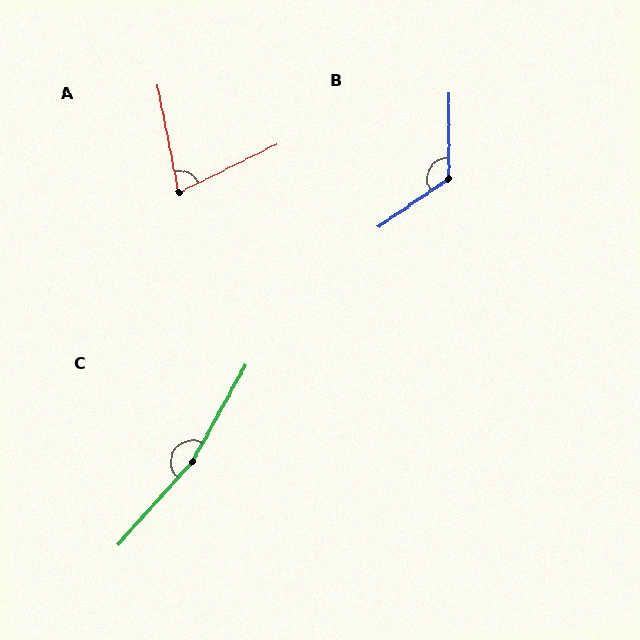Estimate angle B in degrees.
Approximately 124 degrees.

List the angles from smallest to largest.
A (75°), B (124°), C (167°).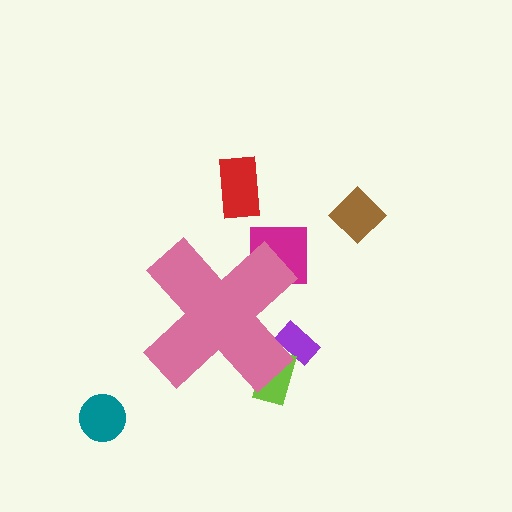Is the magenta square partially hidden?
Yes, the magenta square is partially hidden behind the pink cross.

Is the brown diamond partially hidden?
No, the brown diamond is fully visible.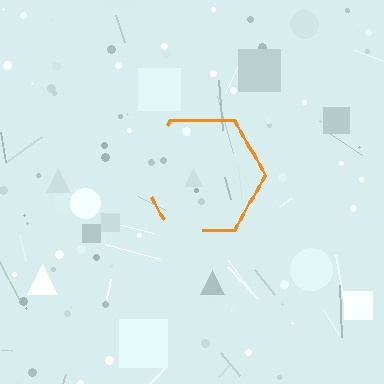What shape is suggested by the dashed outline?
The dashed outline suggests a hexagon.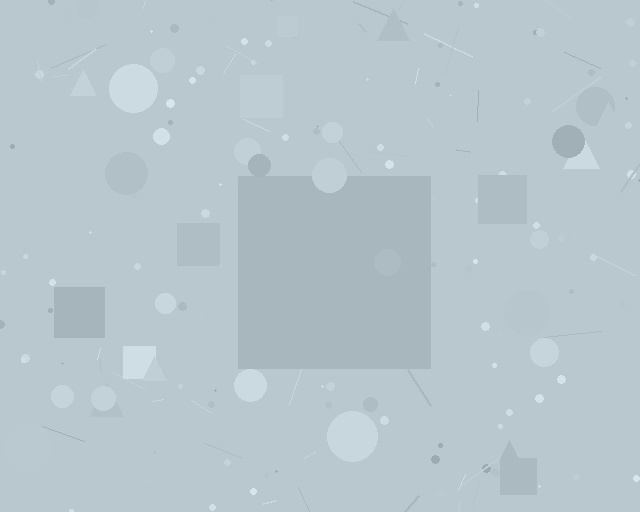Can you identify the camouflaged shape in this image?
The camouflaged shape is a square.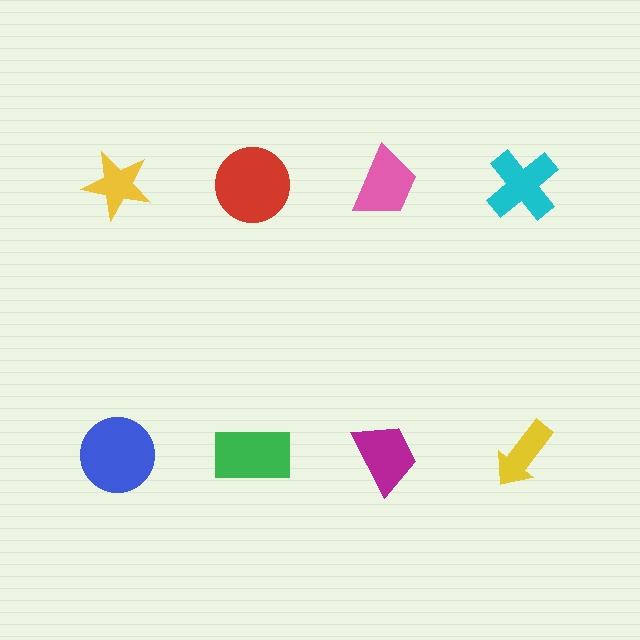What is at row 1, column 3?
A pink trapezoid.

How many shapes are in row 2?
4 shapes.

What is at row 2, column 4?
A yellow arrow.